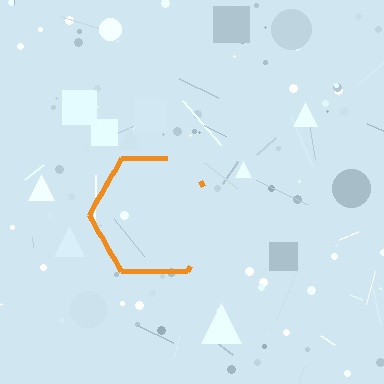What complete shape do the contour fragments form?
The contour fragments form a hexagon.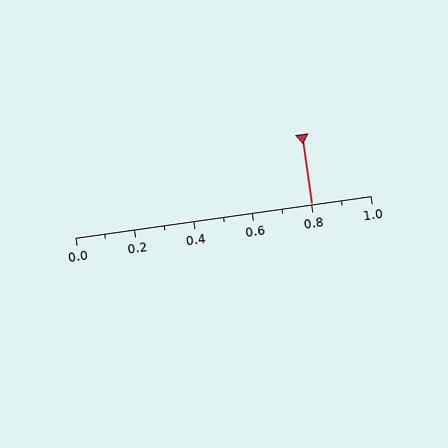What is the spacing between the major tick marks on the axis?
The major ticks are spaced 0.2 apart.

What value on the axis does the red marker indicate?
The marker indicates approximately 0.8.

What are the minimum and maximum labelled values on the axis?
The axis runs from 0.0 to 1.0.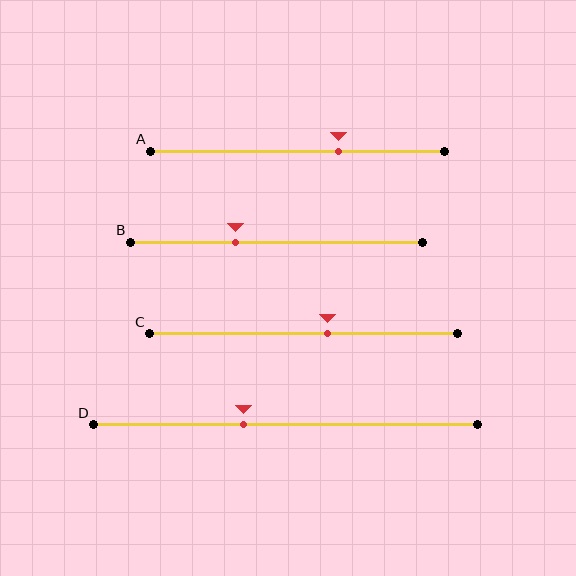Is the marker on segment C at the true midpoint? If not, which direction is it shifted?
No, the marker on segment C is shifted to the right by about 8% of the segment length.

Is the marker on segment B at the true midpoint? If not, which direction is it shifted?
No, the marker on segment B is shifted to the left by about 14% of the segment length.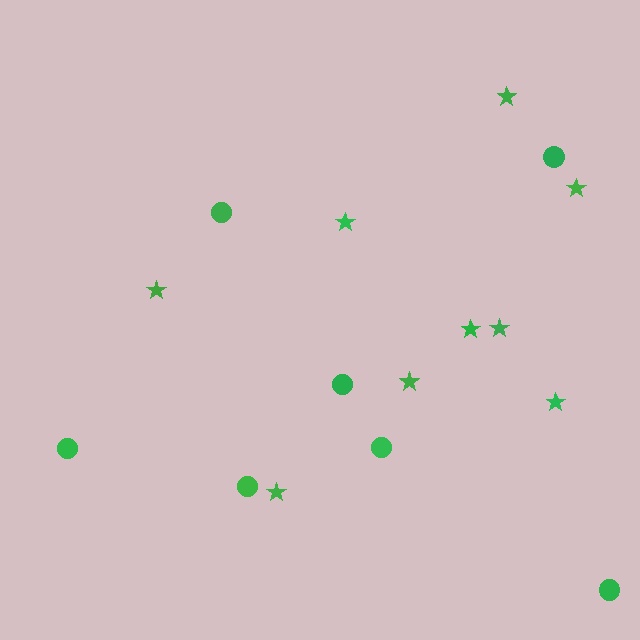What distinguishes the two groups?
There are 2 groups: one group of circles (7) and one group of stars (9).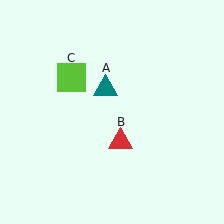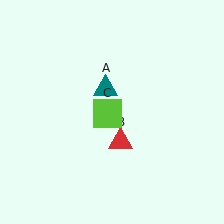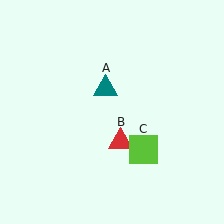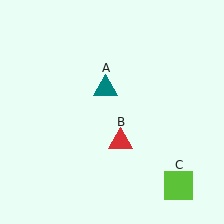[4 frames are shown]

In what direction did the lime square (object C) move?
The lime square (object C) moved down and to the right.